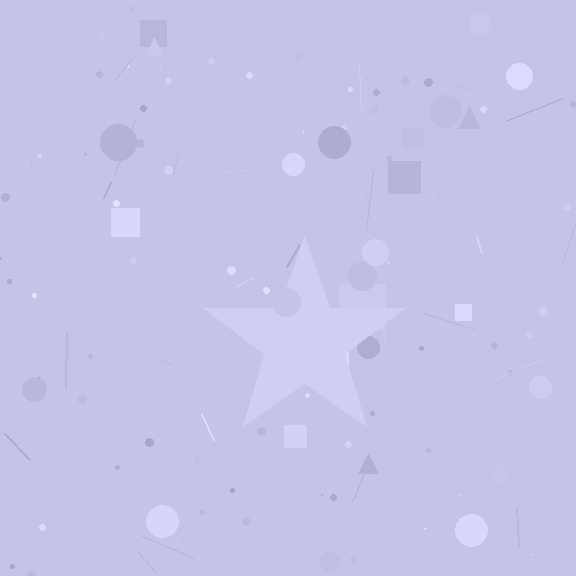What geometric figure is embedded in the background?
A star is embedded in the background.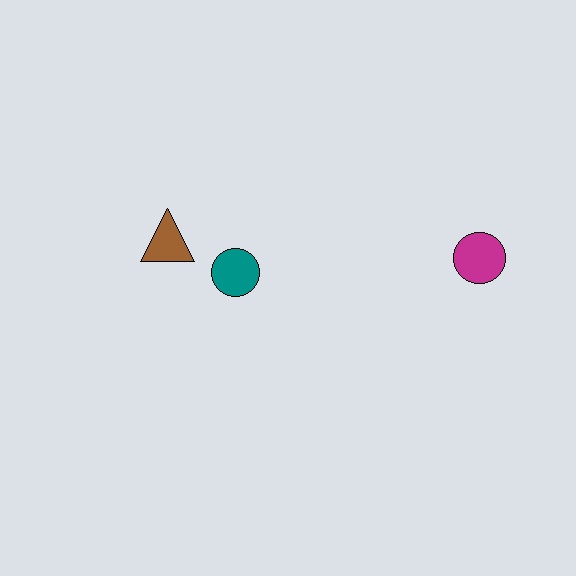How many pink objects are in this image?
There are no pink objects.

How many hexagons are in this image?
There are no hexagons.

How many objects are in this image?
There are 3 objects.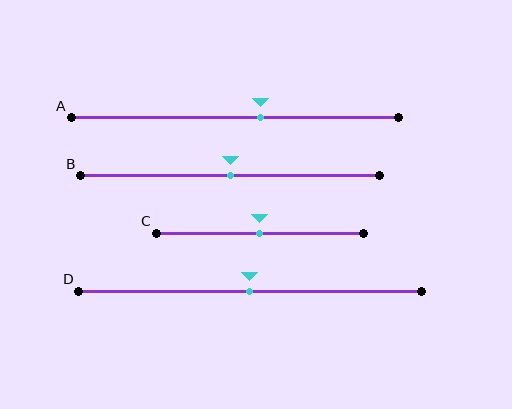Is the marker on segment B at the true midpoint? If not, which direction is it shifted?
Yes, the marker on segment B is at the true midpoint.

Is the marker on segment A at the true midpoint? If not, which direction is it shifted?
No, the marker on segment A is shifted to the right by about 8% of the segment length.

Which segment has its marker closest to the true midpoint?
Segment B has its marker closest to the true midpoint.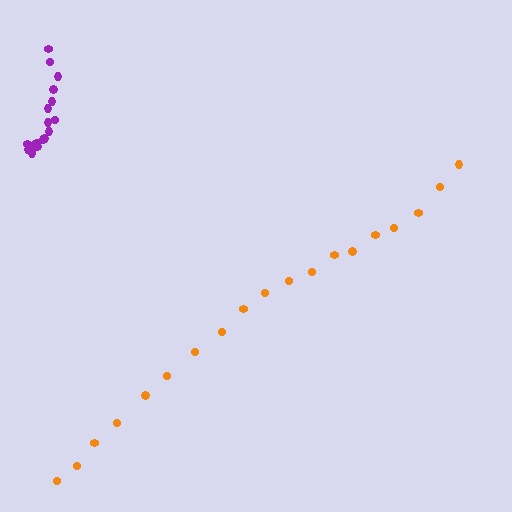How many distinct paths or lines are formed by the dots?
There are 2 distinct paths.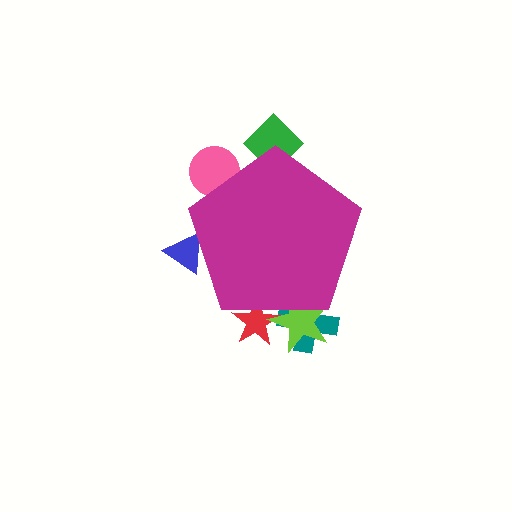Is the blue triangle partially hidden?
Yes, the blue triangle is partially hidden behind the magenta pentagon.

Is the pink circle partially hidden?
Yes, the pink circle is partially hidden behind the magenta pentagon.